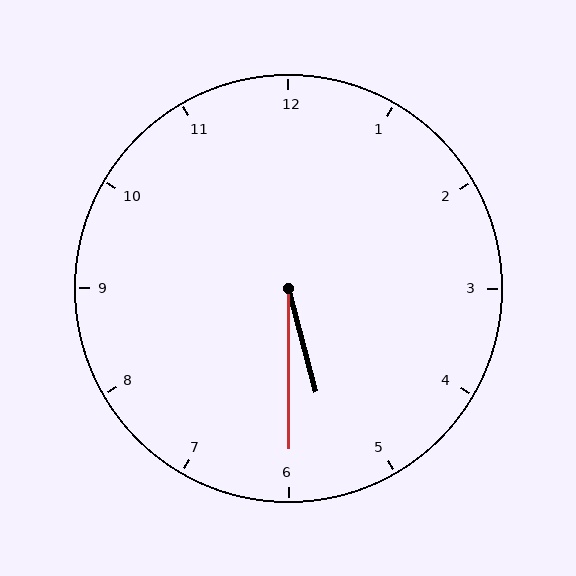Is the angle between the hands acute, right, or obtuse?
It is acute.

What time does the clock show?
5:30.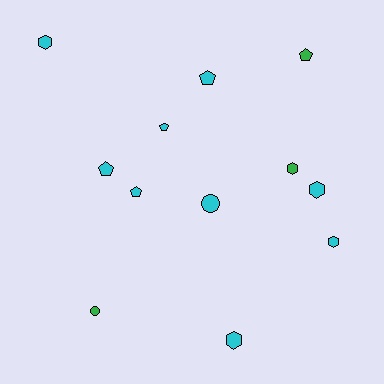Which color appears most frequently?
Cyan, with 9 objects.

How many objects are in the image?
There are 12 objects.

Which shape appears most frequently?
Hexagon, with 5 objects.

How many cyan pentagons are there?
There are 4 cyan pentagons.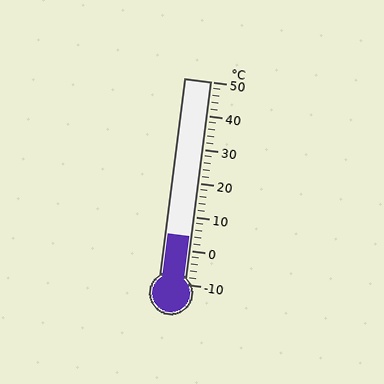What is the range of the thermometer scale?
The thermometer scale ranges from -10°C to 50°C.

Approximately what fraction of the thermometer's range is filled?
The thermometer is filled to approximately 25% of its range.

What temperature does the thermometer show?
The thermometer shows approximately 4°C.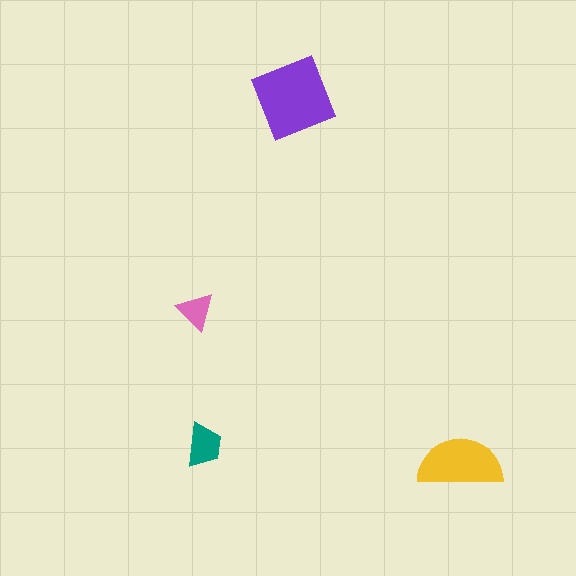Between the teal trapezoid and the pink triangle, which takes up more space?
The teal trapezoid.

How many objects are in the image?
There are 4 objects in the image.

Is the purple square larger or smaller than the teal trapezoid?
Larger.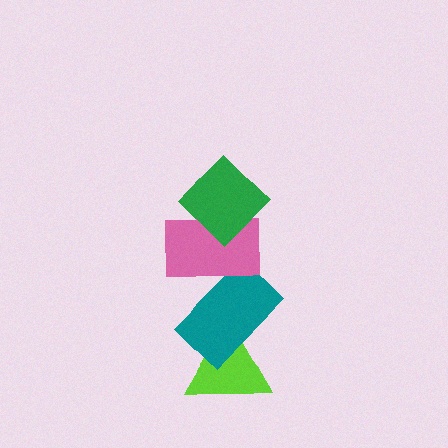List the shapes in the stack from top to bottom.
From top to bottom: the green diamond, the pink rectangle, the teal rectangle, the lime triangle.